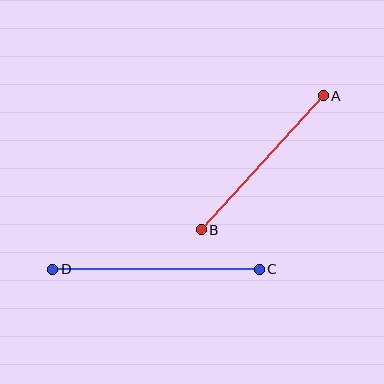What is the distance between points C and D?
The distance is approximately 207 pixels.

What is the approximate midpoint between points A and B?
The midpoint is at approximately (262, 163) pixels.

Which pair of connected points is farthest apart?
Points C and D are farthest apart.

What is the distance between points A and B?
The distance is approximately 182 pixels.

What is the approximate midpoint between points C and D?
The midpoint is at approximately (156, 269) pixels.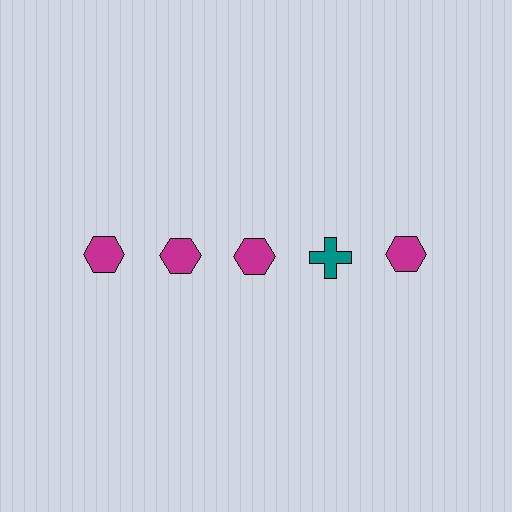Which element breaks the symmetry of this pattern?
The teal cross in the top row, second from right column breaks the symmetry. All other shapes are magenta hexagons.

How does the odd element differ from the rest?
It differs in both color (teal instead of magenta) and shape (cross instead of hexagon).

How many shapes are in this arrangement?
There are 5 shapes arranged in a grid pattern.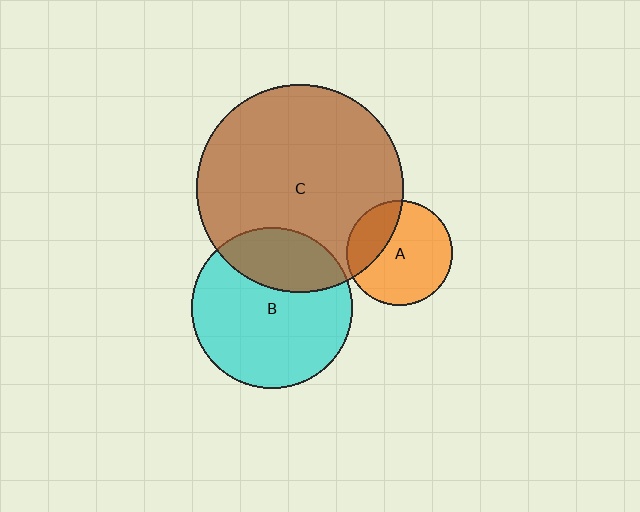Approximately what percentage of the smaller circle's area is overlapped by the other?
Approximately 30%.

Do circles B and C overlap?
Yes.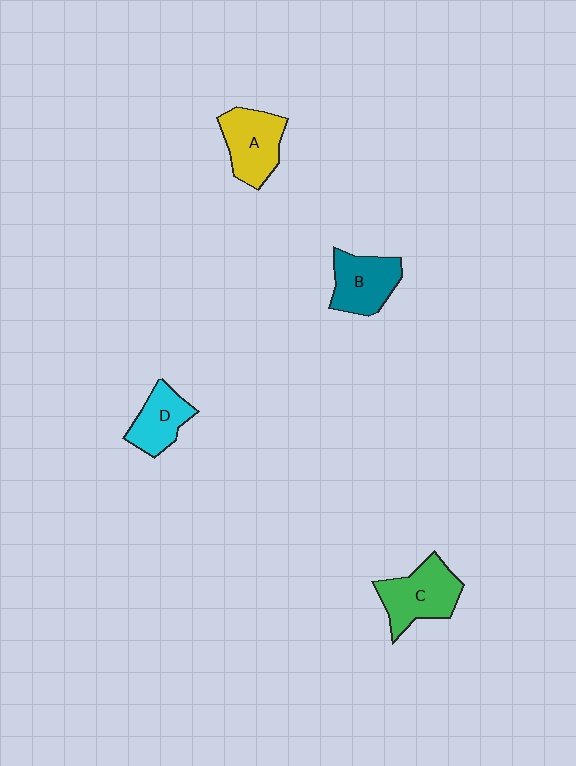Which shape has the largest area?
Shape C (green).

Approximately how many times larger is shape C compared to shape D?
Approximately 1.4 times.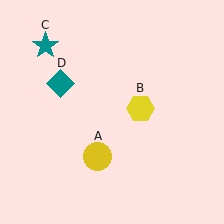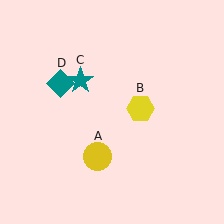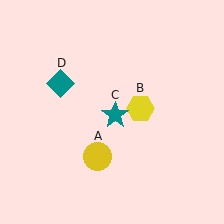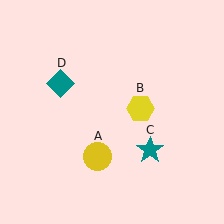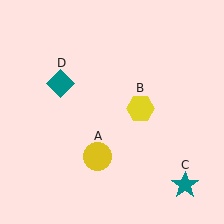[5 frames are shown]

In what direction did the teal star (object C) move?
The teal star (object C) moved down and to the right.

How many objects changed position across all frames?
1 object changed position: teal star (object C).